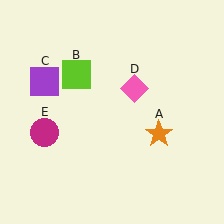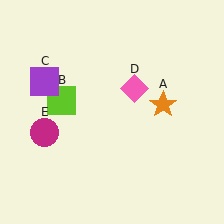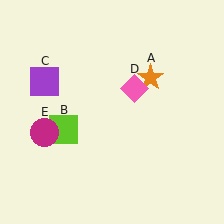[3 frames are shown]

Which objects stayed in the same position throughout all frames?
Purple square (object C) and pink diamond (object D) and magenta circle (object E) remained stationary.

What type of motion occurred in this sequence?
The orange star (object A), lime square (object B) rotated counterclockwise around the center of the scene.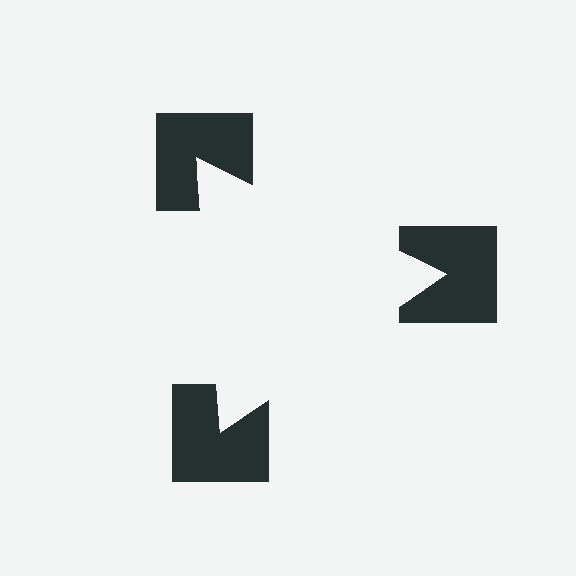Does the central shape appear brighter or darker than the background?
It typically appears slightly brighter than the background, even though no actual brightness change is drawn.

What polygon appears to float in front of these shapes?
An illusory triangle — its edges are inferred from the aligned wedge cuts in the notched squares, not physically drawn.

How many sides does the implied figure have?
3 sides.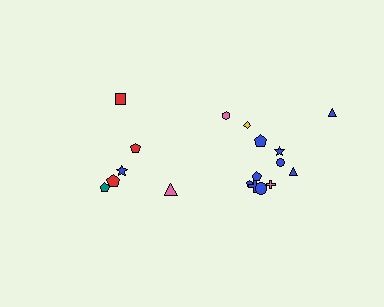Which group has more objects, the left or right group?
The right group.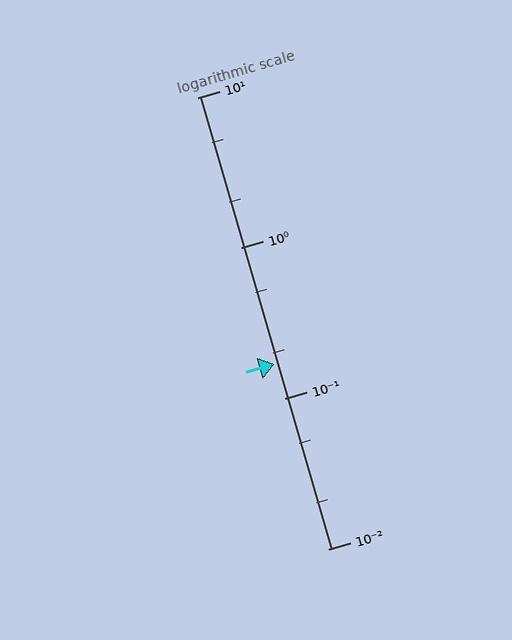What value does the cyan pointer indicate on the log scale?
The pointer indicates approximately 0.17.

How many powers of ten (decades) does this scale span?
The scale spans 3 decades, from 0.01 to 10.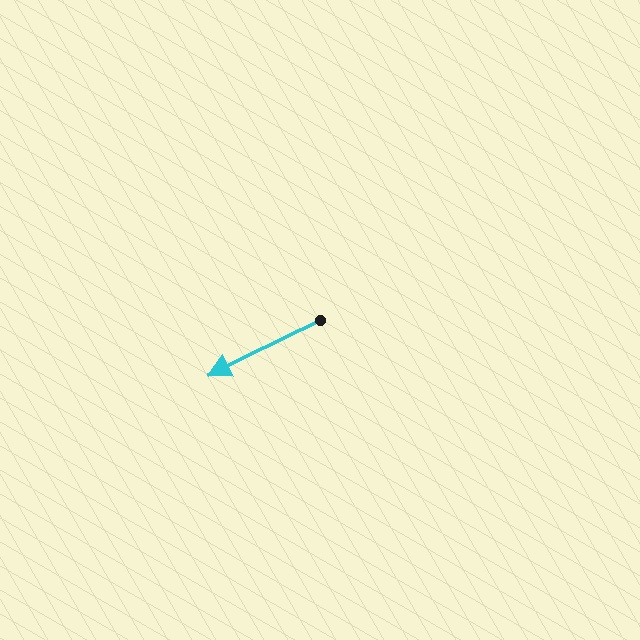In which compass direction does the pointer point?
Southwest.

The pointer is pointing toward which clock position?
Roughly 8 o'clock.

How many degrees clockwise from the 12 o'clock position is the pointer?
Approximately 244 degrees.